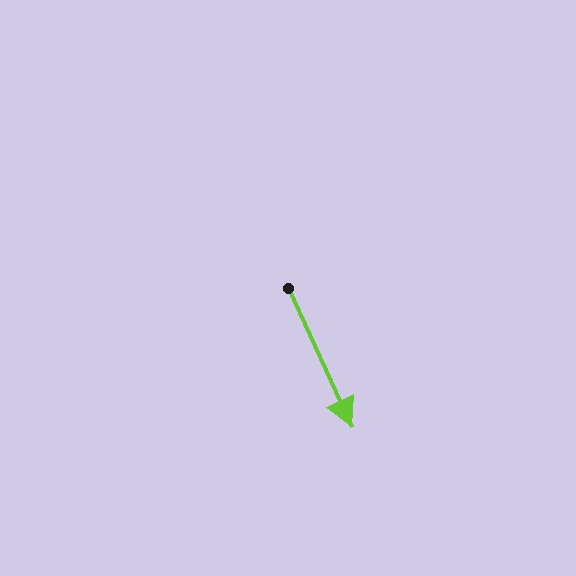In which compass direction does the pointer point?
Southeast.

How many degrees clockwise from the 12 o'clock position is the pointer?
Approximately 155 degrees.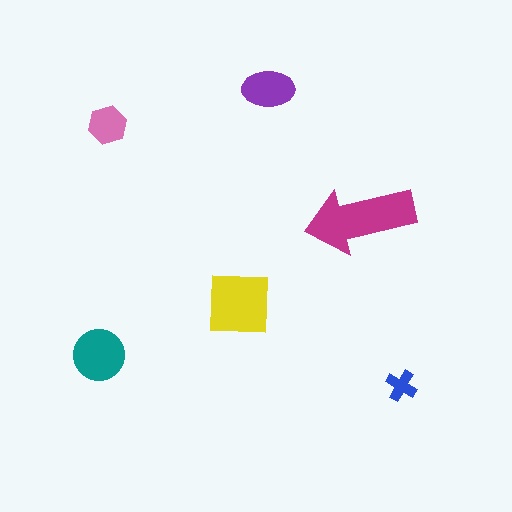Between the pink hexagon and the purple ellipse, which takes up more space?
The purple ellipse.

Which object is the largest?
The magenta arrow.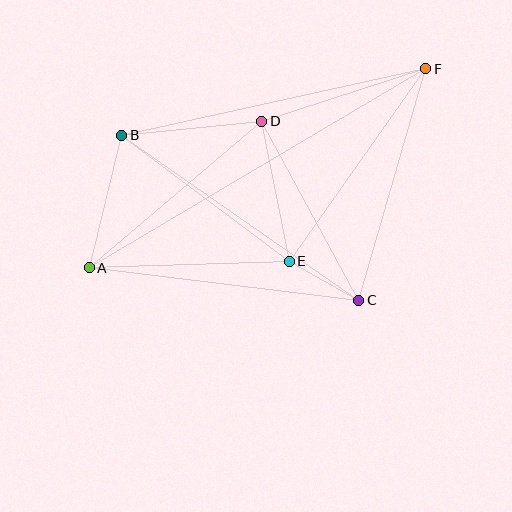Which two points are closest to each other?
Points C and E are closest to each other.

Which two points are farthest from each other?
Points A and F are farthest from each other.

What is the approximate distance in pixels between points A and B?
The distance between A and B is approximately 136 pixels.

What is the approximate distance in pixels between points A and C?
The distance between A and C is approximately 271 pixels.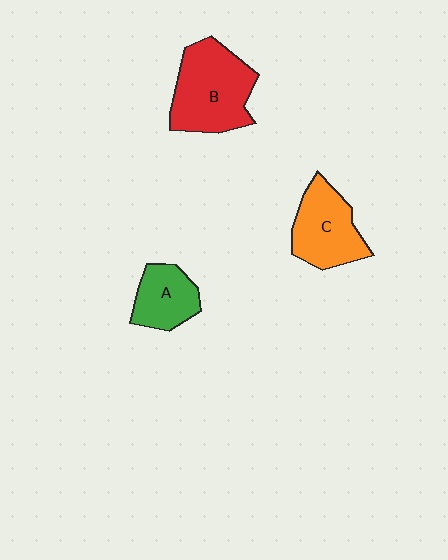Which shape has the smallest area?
Shape A (green).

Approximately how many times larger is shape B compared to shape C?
Approximately 1.3 times.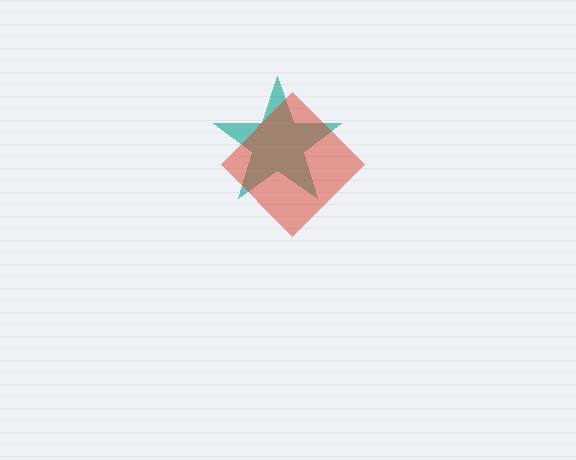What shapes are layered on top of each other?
The layered shapes are: a teal star, a red diamond.